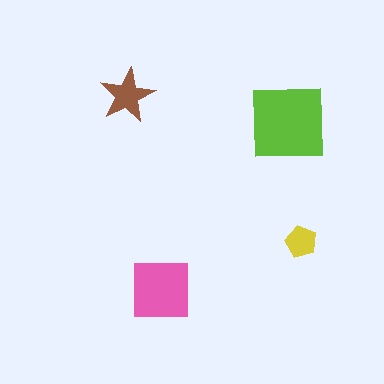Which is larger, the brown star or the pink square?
The pink square.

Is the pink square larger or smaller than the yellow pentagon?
Larger.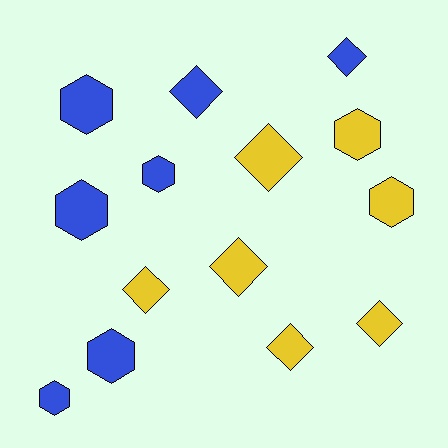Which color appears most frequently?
Yellow, with 7 objects.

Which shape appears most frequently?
Diamond, with 7 objects.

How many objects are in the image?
There are 14 objects.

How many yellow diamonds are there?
There are 5 yellow diamonds.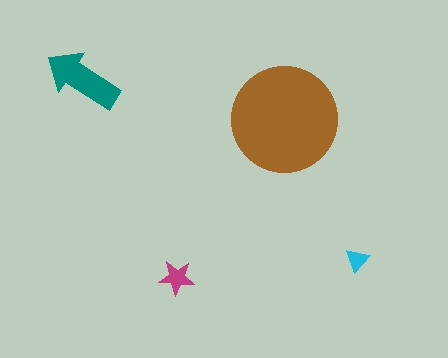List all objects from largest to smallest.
The brown circle, the teal arrow, the magenta star, the cyan triangle.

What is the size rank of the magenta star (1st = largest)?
3rd.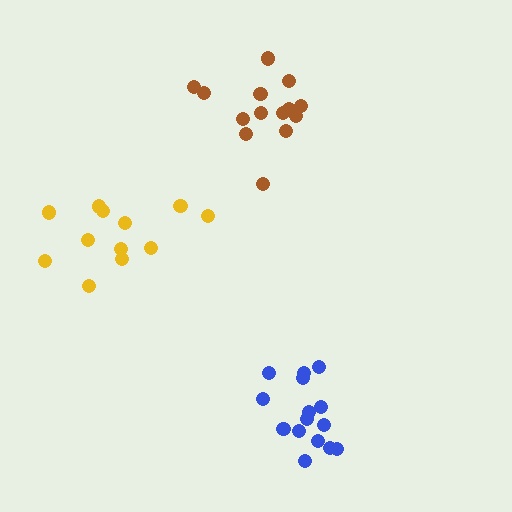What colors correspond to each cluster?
The clusters are colored: yellow, blue, brown.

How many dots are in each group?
Group 1: 12 dots, Group 2: 15 dots, Group 3: 14 dots (41 total).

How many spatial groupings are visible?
There are 3 spatial groupings.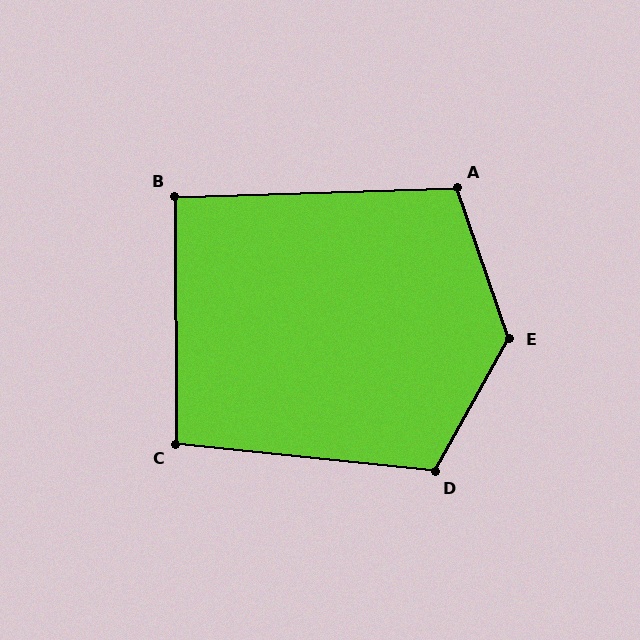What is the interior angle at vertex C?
Approximately 96 degrees (obtuse).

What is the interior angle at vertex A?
Approximately 107 degrees (obtuse).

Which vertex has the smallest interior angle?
B, at approximately 92 degrees.